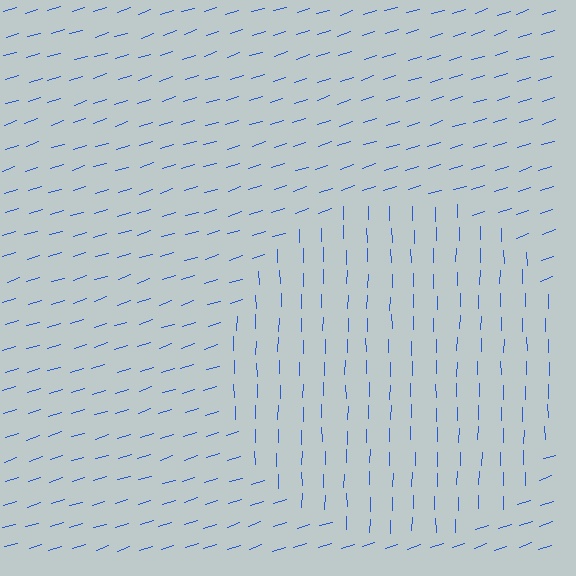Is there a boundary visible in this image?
Yes, there is a texture boundary formed by a change in line orientation.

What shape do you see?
I see a circle.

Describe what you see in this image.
The image is filled with small blue line segments. A circle region in the image has lines oriented differently from the surrounding lines, creating a visible texture boundary.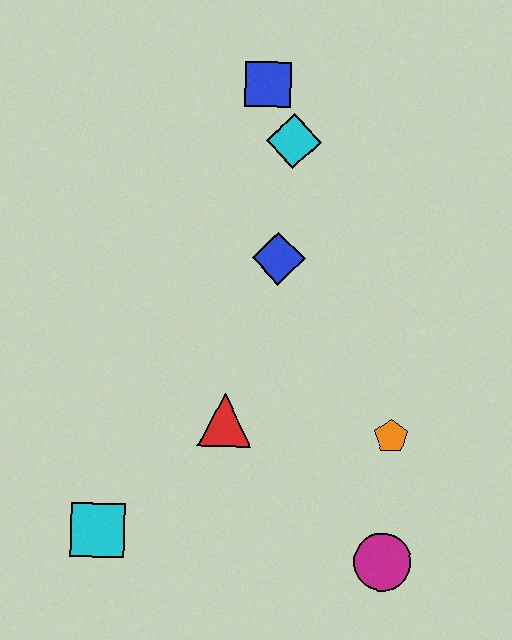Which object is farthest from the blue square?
The magenta circle is farthest from the blue square.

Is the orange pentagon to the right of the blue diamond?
Yes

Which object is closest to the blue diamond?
The cyan diamond is closest to the blue diamond.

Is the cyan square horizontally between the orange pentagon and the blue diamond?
No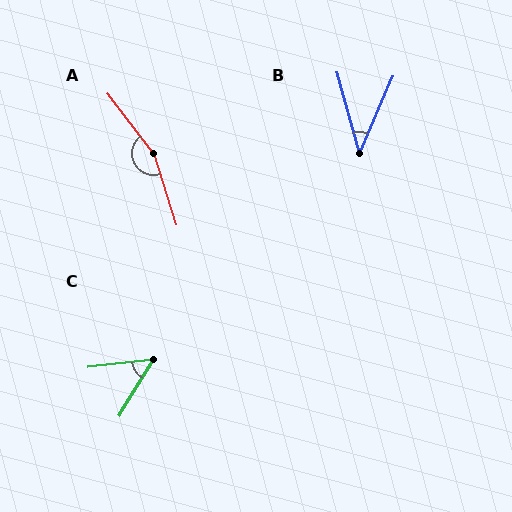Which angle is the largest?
A, at approximately 160 degrees.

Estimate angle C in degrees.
Approximately 52 degrees.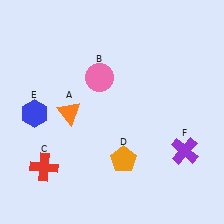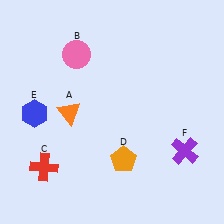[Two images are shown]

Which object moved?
The pink circle (B) moved up.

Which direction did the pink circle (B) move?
The pink circle (B) moved up.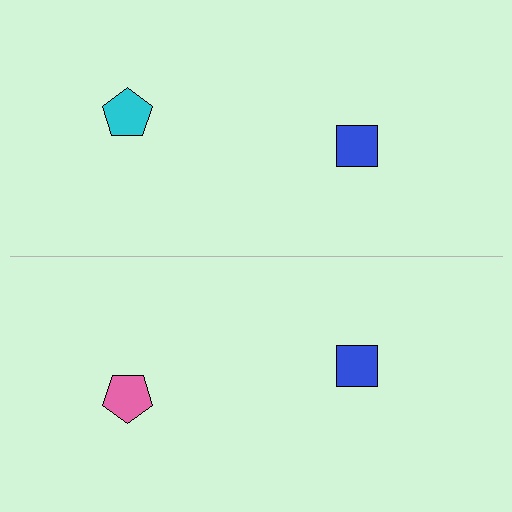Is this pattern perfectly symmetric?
No, the pattern is not perfectly symmetric. The pink pentagon on the bottom side breaks the symmetry — its mirror counterpart is cyan.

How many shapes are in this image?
There are 4 shapes in this image.